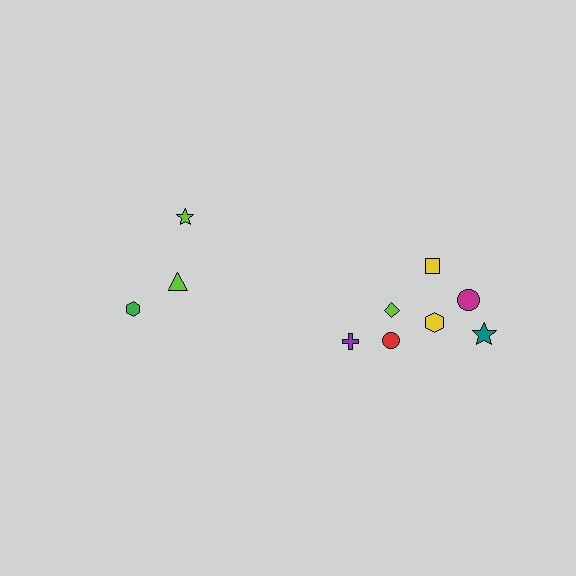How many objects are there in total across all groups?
There are 10 objects.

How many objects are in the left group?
There are 3 objects.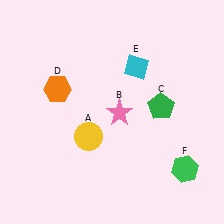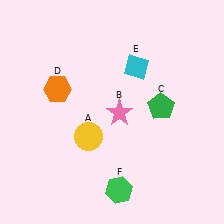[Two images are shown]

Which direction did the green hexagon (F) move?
The green hexagon (F) moved left.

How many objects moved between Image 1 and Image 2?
1 object moved between the two images.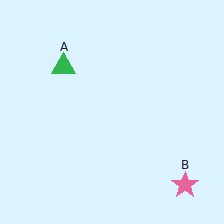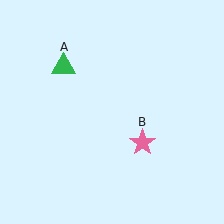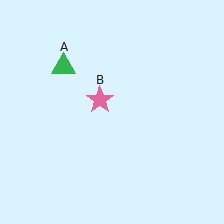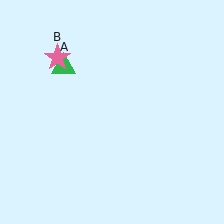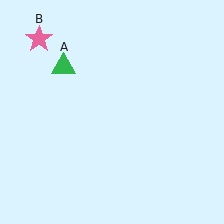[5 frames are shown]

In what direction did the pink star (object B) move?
The pink star (object B) moved up and to the left.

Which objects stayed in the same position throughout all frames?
Green triangle (object A) remained stationary.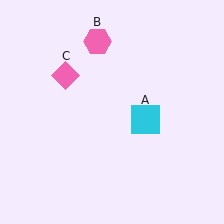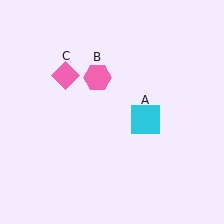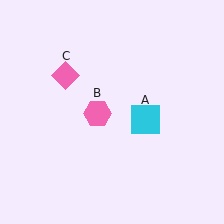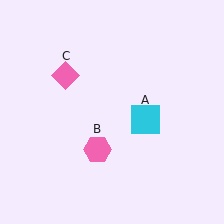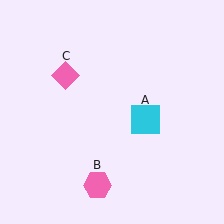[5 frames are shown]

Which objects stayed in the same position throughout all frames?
Cyan square (object A) and pink diamond (object C) remained stationary.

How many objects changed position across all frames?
1 object changed position: pink hexagon (object B).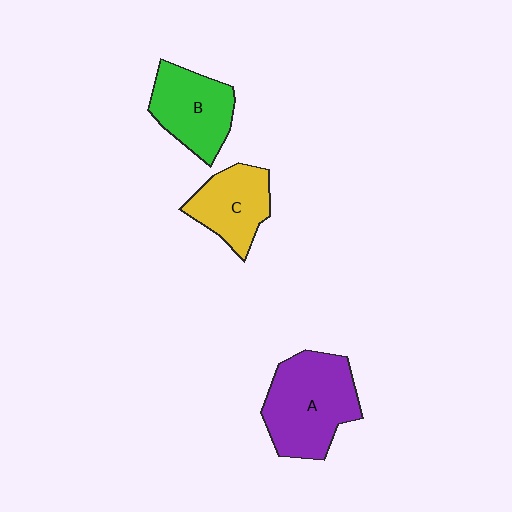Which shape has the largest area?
Shape A (purple).